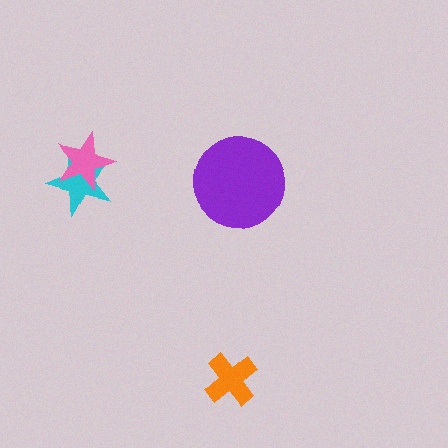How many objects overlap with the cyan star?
1 object overlaps with the cyan star.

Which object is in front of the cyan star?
The pink star is in front of the cyan star.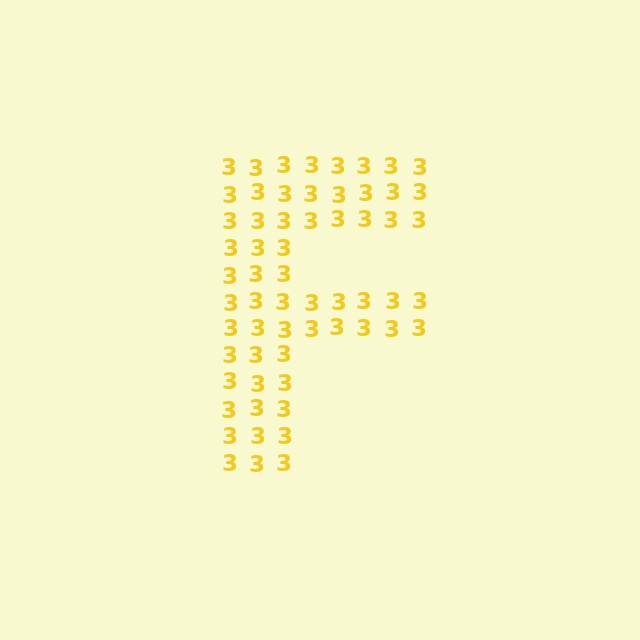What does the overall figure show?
The overall figure shows the letter F.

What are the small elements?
The small elements are digit 3's.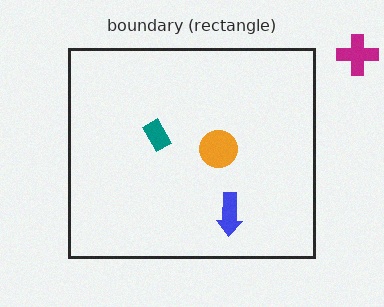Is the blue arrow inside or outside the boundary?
Inside.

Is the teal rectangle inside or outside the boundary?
Inside.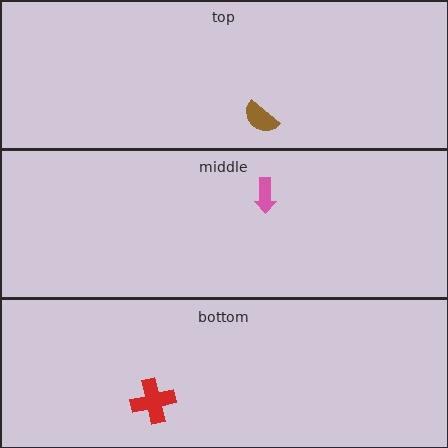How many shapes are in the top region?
1.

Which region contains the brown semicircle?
The top region.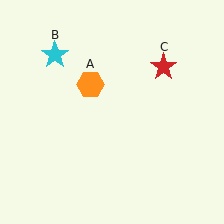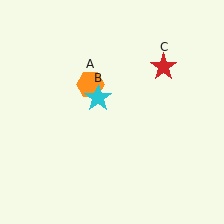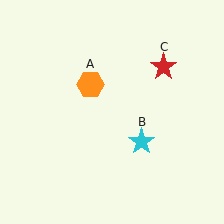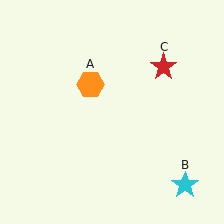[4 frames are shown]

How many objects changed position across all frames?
1 object changed position: cyan star (object B).